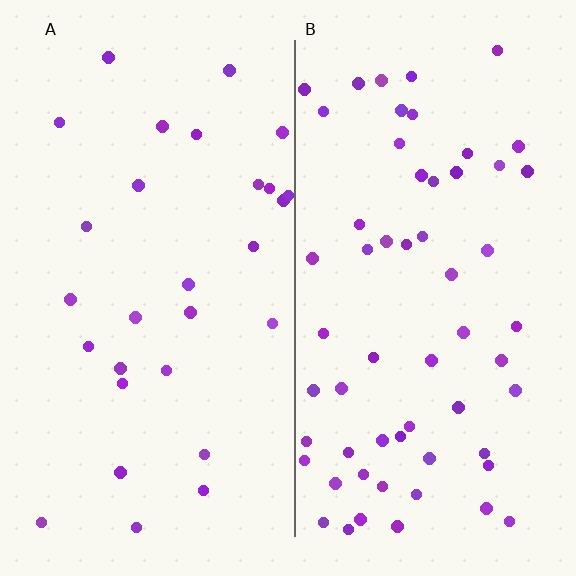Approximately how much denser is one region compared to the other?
Approximately 2.1× — region B over region A.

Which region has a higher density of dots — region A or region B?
B (the right).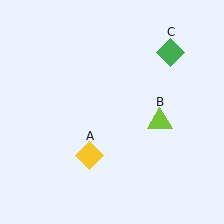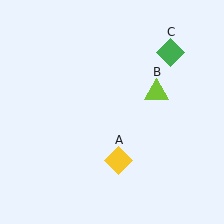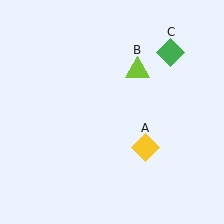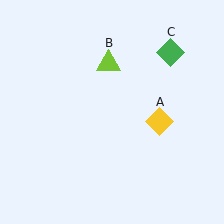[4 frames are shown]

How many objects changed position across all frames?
2 objects changed position: yellow diamond (object A), lime triangle (object B).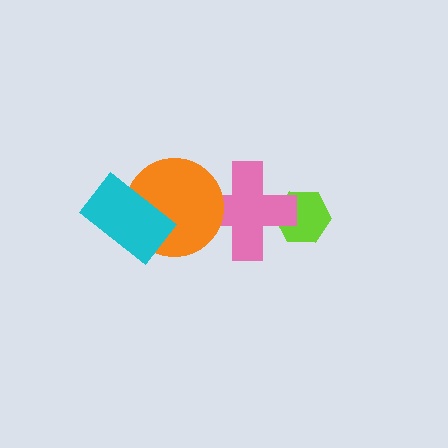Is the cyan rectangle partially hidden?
No, no other shape covers it.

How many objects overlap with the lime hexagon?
1 object overlaps with the lime hexagon.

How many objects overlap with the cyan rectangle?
1 object overlaps with the cyan rectangle.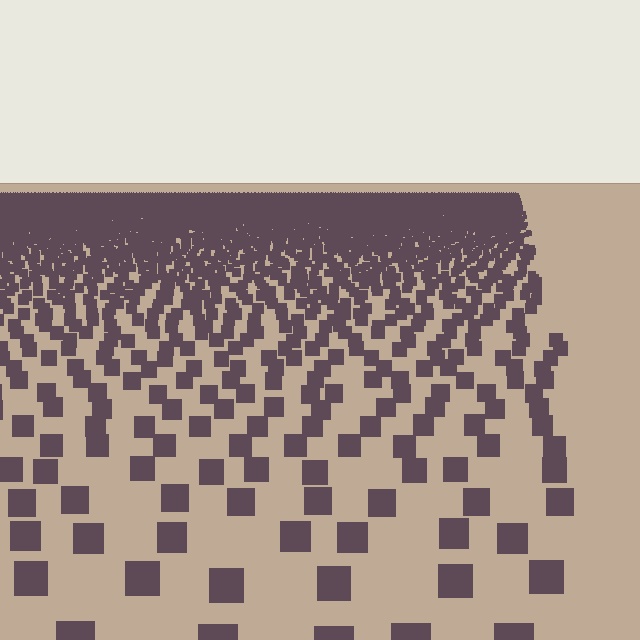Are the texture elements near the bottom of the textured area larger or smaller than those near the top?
Larger. Near the bottom, elements are closer to the viewer and appear at a bigger on-screen size.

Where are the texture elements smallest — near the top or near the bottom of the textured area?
Near the top.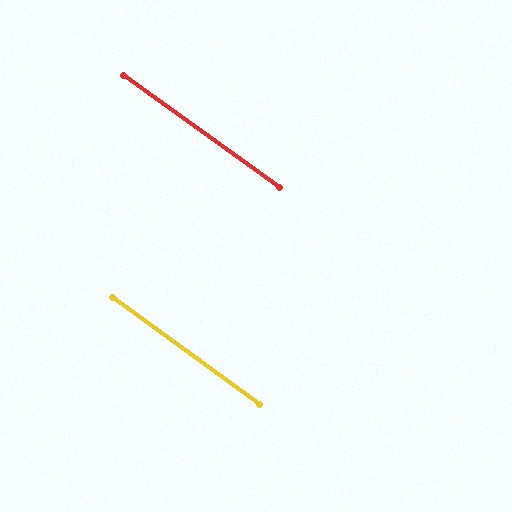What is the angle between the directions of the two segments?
Approximately 1 degree.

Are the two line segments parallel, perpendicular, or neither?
Parallel — their directions differ by only 0.6°.